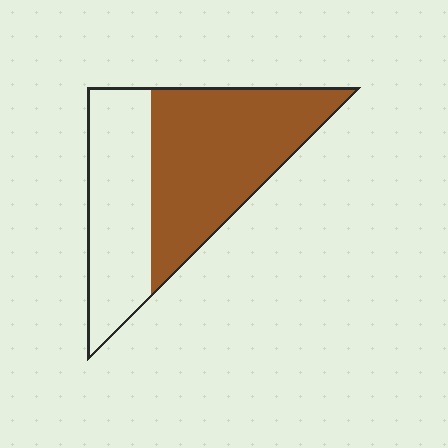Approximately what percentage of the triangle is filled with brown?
Approximately 60%.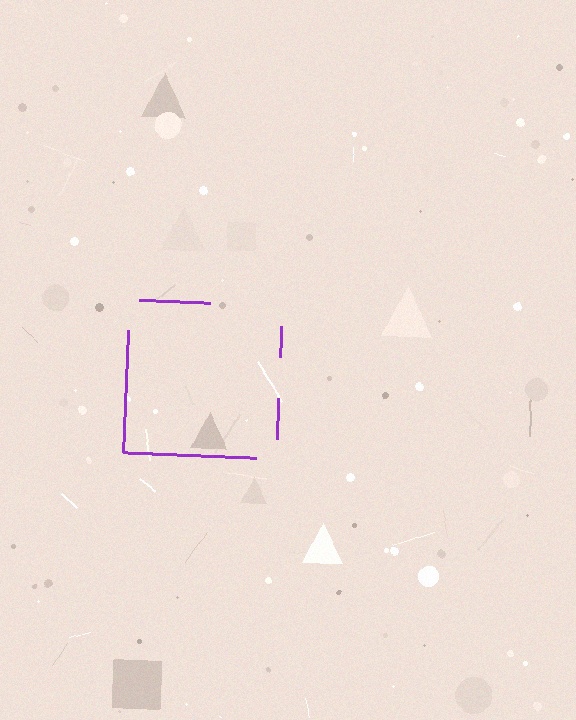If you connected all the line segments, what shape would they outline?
They would outline a square.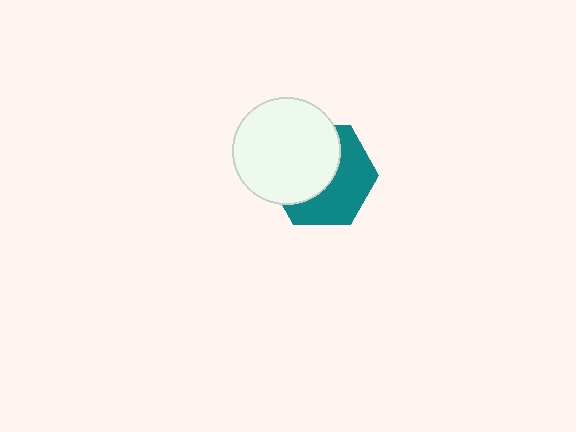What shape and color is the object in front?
The object in front is a white circle.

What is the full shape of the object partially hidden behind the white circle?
The partially hidden object is a teal hexagon.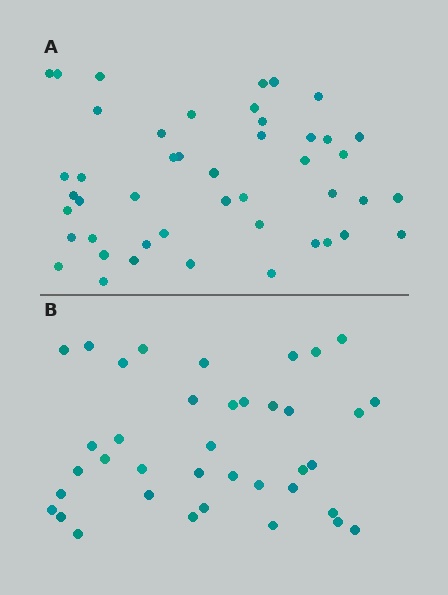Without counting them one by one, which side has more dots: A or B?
Region A (the top region) has more dots.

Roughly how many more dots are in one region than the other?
Region A has roughly 8 or so more dots than region B.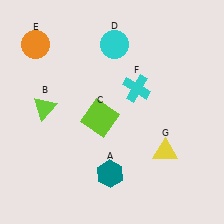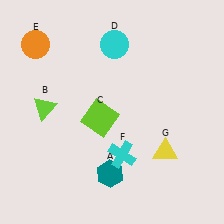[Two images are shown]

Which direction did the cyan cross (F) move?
The cyan cross (F) moved down.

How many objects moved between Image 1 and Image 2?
1 object moved between the two images.